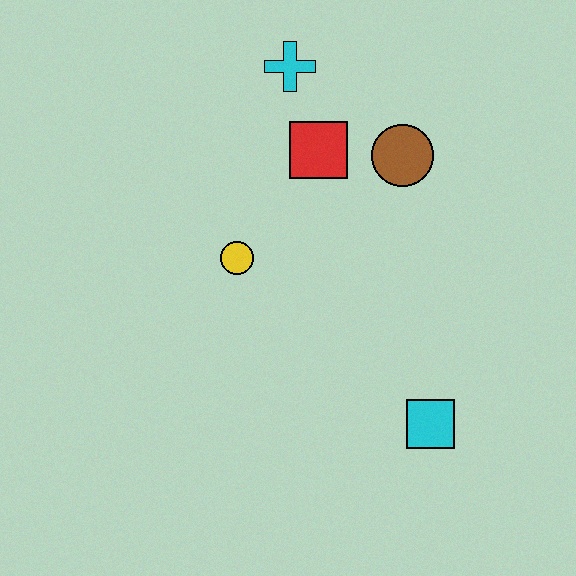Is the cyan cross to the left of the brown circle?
Yes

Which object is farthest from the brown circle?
The cyan square is farthest from the brown circle.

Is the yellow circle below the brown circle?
Yes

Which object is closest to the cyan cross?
The red square is closest to the cyan cross.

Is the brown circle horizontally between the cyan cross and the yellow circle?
No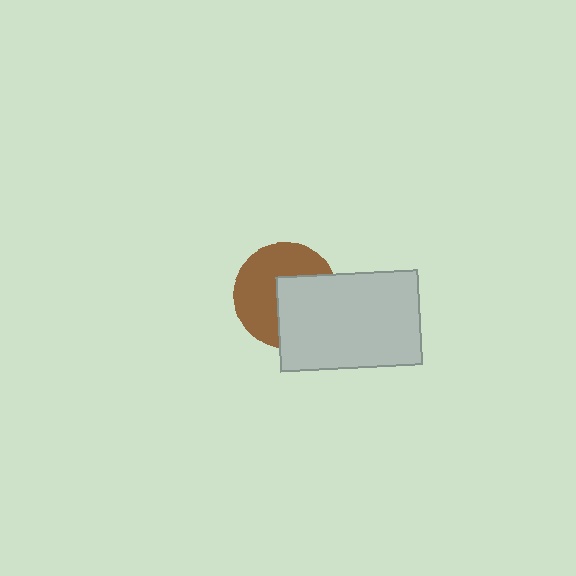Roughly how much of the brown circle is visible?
About half of it is visible (roughly 55%).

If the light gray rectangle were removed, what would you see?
You would see the complete brown circle.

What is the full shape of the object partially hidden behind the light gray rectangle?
The partially hidden object is a brown circle.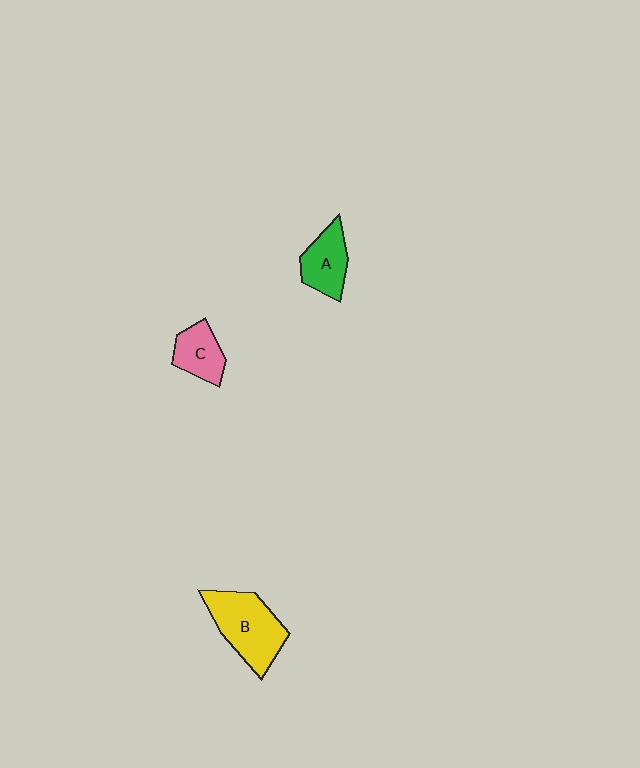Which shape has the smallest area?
Shape C (pink).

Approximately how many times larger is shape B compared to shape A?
Approximately 1.6 times.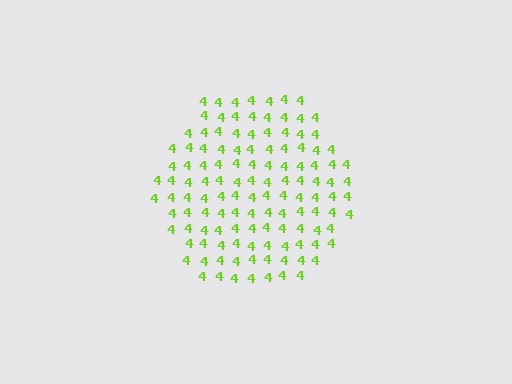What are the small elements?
The small elements are digit 4's.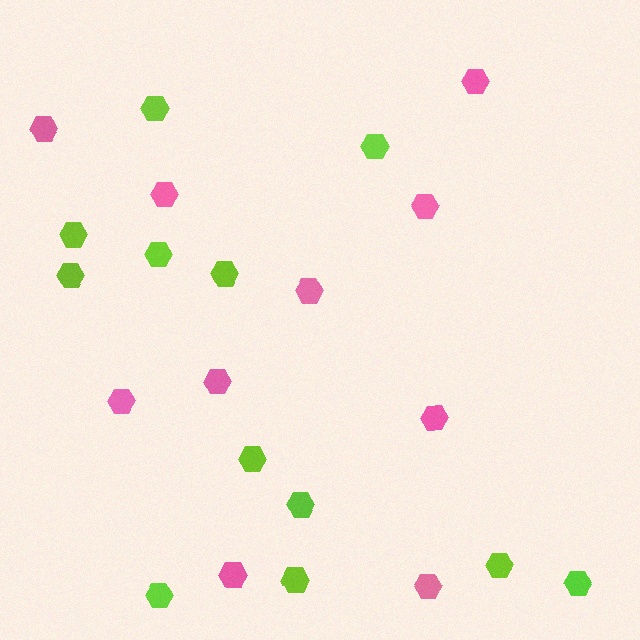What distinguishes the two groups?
There are 2 groups: one group of pink hexagons (10) and one group of lime hexagons (12).